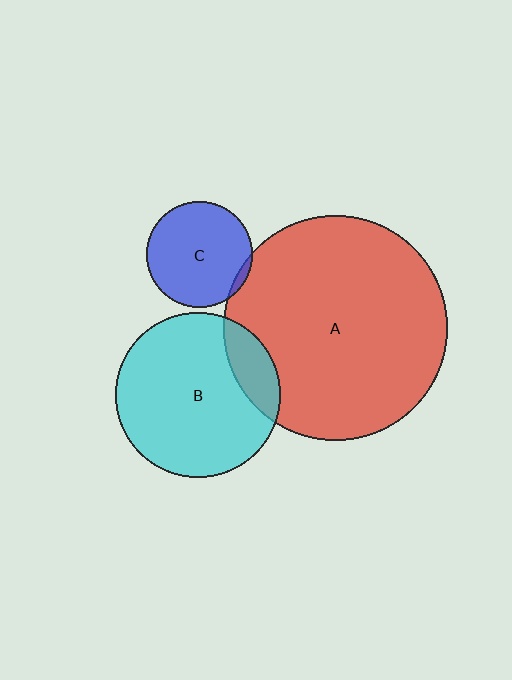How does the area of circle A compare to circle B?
Approximately 1.8 times.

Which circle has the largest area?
Circle A (red).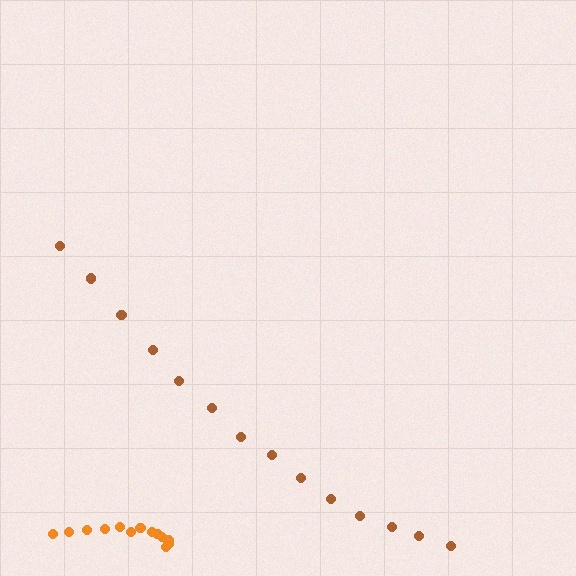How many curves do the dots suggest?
There are 2 distinct paths.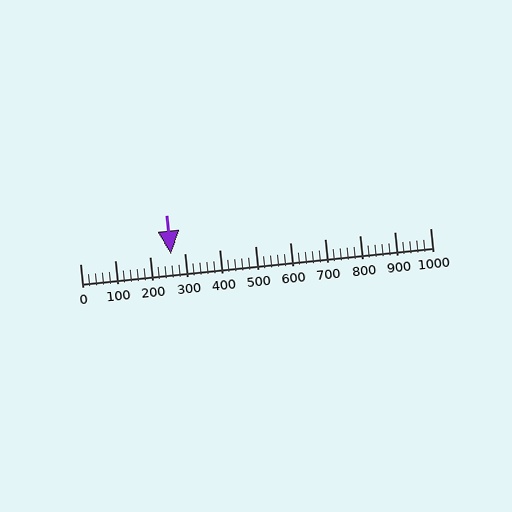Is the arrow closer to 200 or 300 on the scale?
The arrow is closer to 300.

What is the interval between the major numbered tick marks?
The major tick marks are spaced 100 units apart.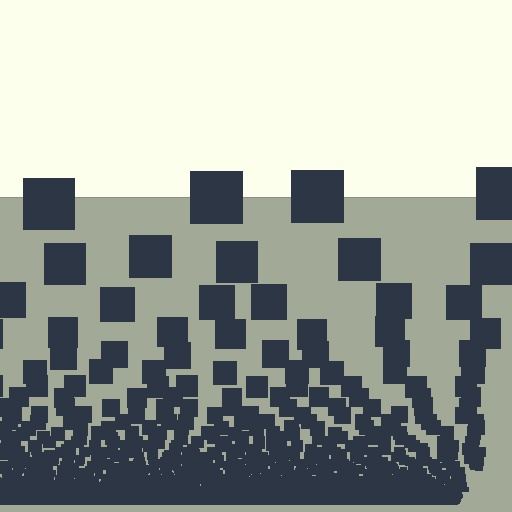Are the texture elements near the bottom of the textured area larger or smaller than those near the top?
Smaller. The gradient is inverted — elements near the bottom are smaller and denser.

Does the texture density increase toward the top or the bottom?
Density increases toward the bottom.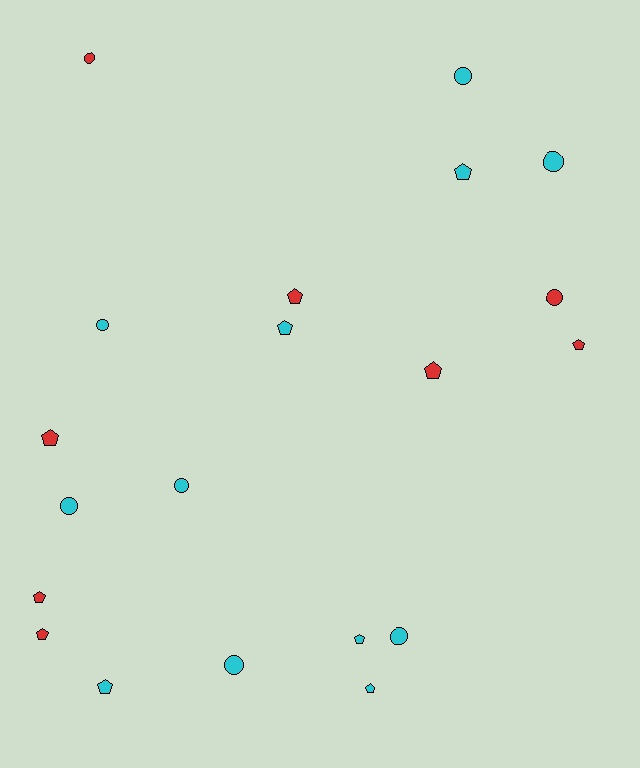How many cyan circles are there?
There are 7 cyan circles.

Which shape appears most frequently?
Pentagon, with 11 objects.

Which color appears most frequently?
Cyan, with 12 objects.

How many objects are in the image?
There are 20 objects.